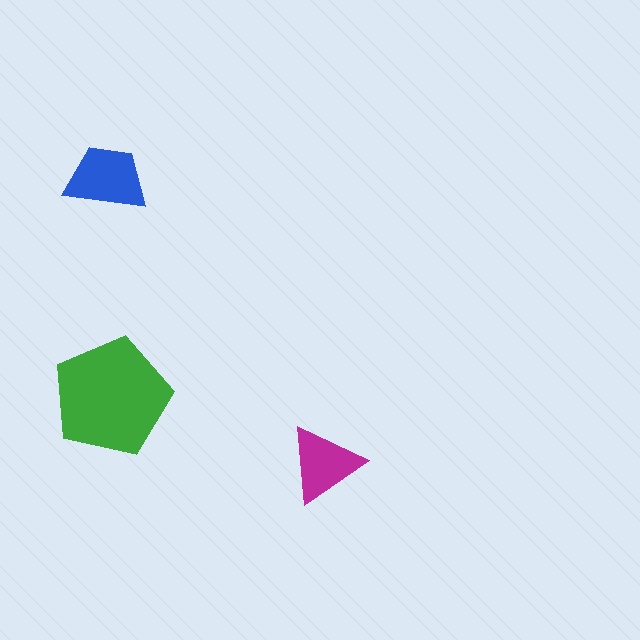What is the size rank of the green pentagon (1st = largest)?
1st.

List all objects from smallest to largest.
The magenta triangle, the blue trapezoid, the green pentagon.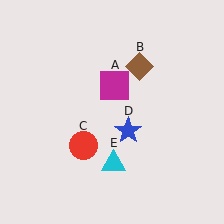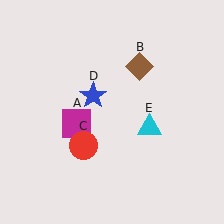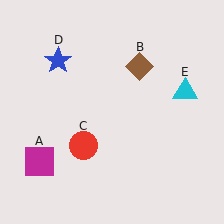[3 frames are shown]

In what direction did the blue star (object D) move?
The blue star (object D) moved up and to the left.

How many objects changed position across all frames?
3 objects changed position: magenta square (object A), blue star (object D), cyan triangle (object E).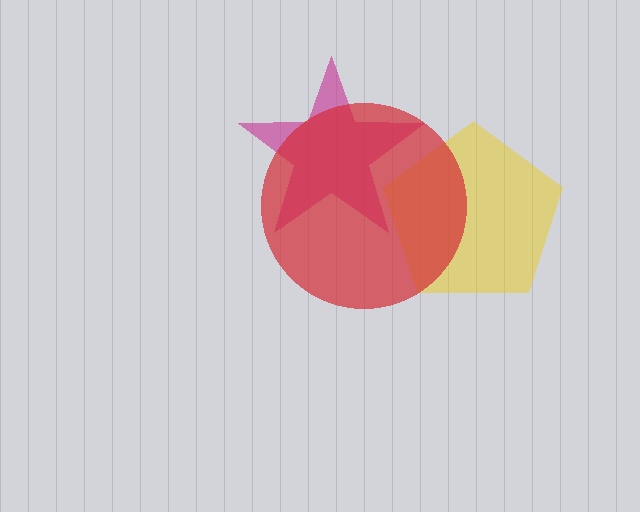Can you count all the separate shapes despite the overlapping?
Yes, there are 3 separate shapes.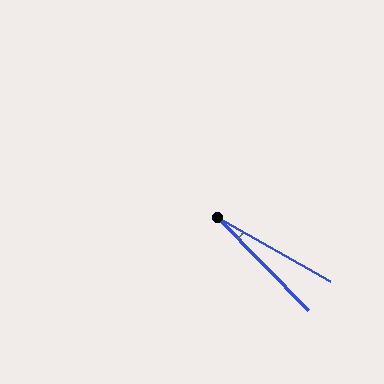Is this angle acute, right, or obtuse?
It is acute.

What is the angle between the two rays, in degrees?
Approximately 16 degrees.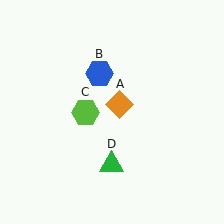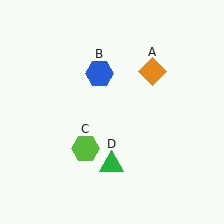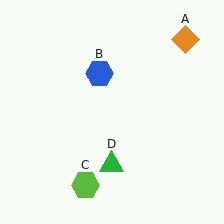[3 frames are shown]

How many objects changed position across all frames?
2 objects changed position: orange diamond (object A), lime hexagon (object C).